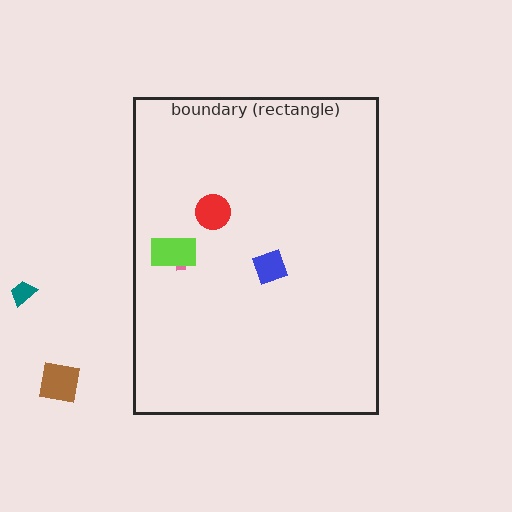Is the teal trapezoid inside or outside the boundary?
Outside.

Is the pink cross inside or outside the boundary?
Inside.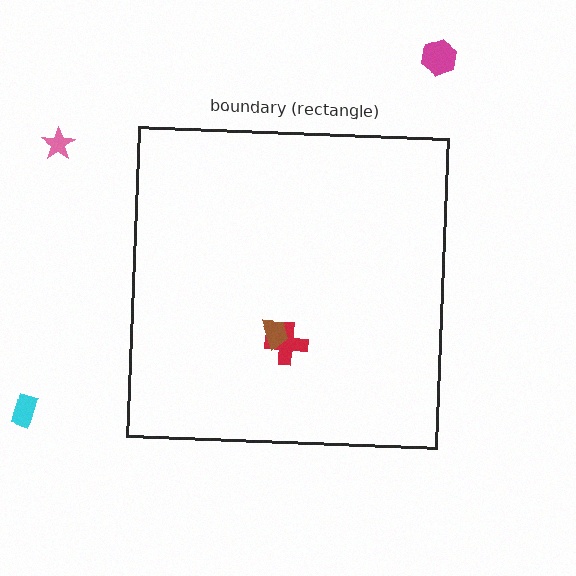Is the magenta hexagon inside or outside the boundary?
Outside.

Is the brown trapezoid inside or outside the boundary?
Inside.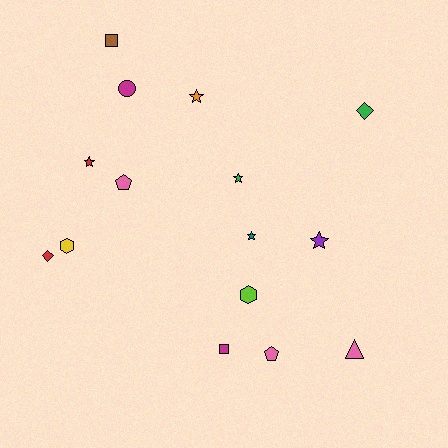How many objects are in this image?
There are 15 objects.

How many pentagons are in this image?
There are 2 pentagons.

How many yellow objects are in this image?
There is 1 yellow object.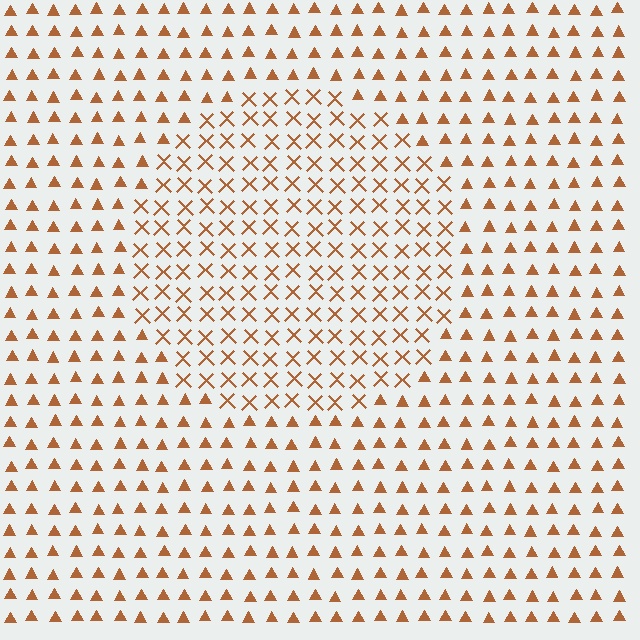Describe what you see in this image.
The image is filled with small brown elements arranged in a uniform grid. A circle-shaped region contains X marks, while the surrounding area contains triangles. The boundary is defined purely by the change in element shape.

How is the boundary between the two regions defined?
The boundary is defined by a change in element shape: X marks inside vs. triangles outside. All elements share the same color and spacing.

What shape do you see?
I see a circle.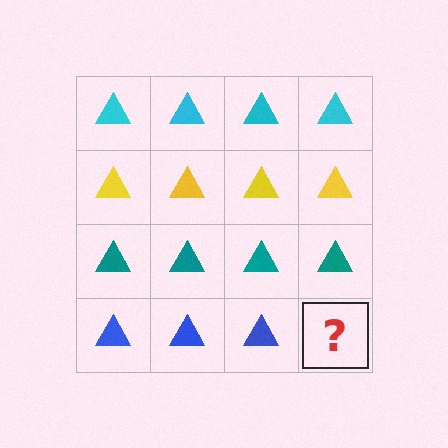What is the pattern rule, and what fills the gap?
The rule is that each row has a consistent color. The gap should be filled with a blue triangle.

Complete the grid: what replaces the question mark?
The question mark should be replaced with a blue triangle.